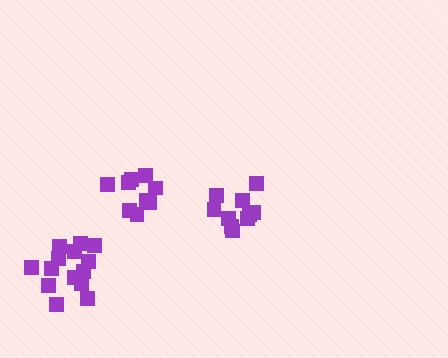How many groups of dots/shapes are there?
There are 3 groups.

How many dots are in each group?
Group 1: 14 dots, Group 2: 10 dots, Group 3: 9 dots (33 total).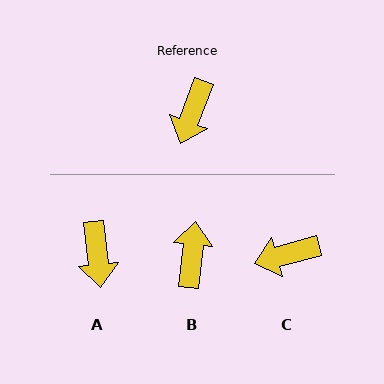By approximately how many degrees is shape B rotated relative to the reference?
Approximately 166 degrees clockwise.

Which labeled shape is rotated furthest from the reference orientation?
B, about 166 degrees away.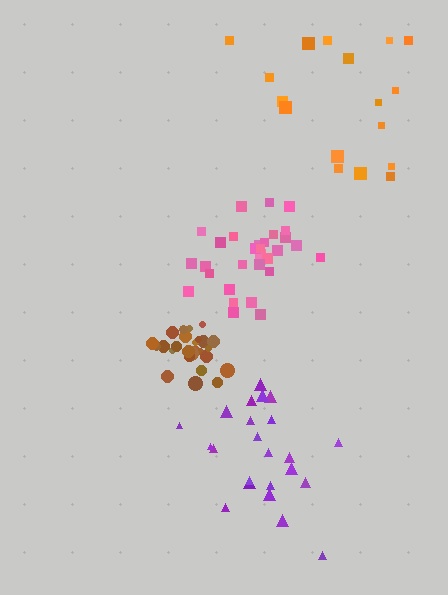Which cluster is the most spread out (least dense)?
Orange.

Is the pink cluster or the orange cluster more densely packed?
Pink.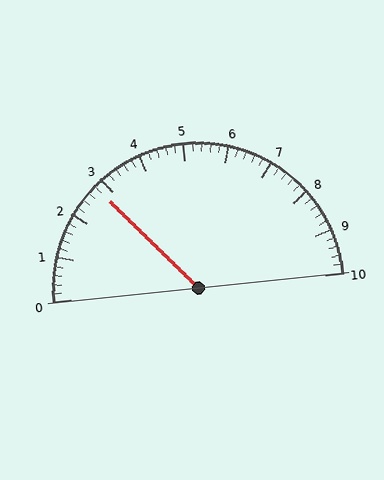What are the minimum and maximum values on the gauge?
The gauge ranges from 0 to 10.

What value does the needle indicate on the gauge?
The needle indicates approximately 2.8.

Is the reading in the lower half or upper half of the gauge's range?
The reading is in the lower half of the range (0 to 10).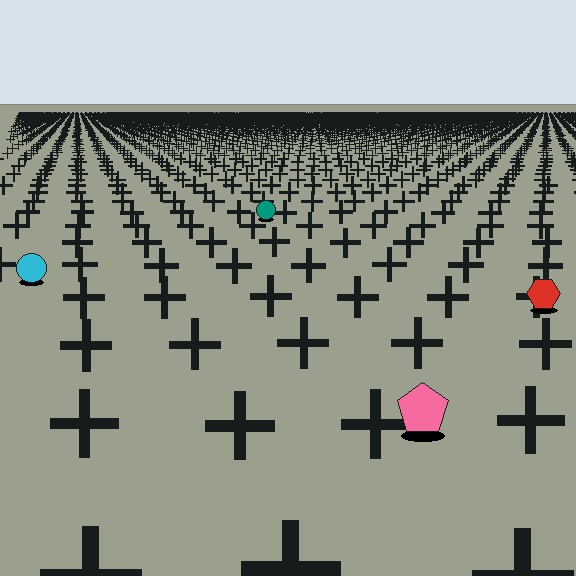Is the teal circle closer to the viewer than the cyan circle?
No. The cyan circle is closer — you can tell from the texture gradient: the ground texture is coarser near it.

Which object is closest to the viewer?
The pink pentagon is closest. The texture marks near it are larger and more spread out.